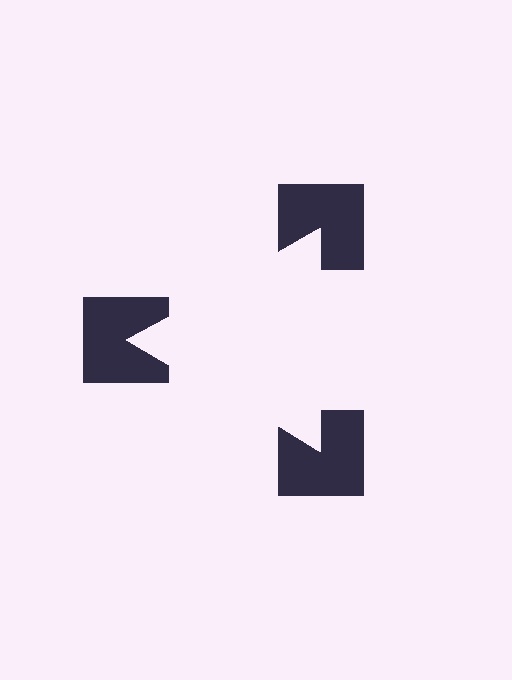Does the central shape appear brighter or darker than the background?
It typically appears slightly brighter than the background, even though no actual brightness change is drawn.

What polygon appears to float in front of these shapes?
An illusory triangle — its edges are inferred from the aligned wedge cuts in the notched squares, not physically drawn.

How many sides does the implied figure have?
3 sides.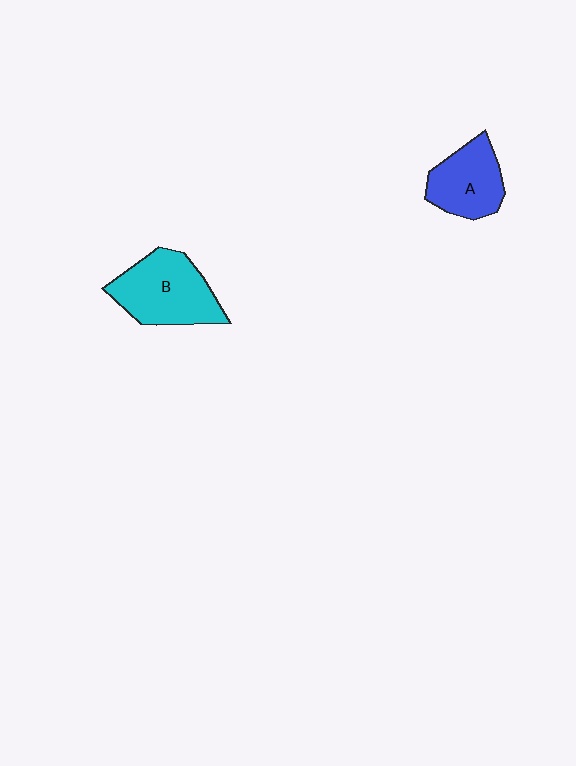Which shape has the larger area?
Shape B (cyan).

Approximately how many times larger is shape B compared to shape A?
Approximately 1.3 times.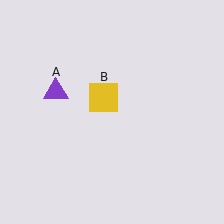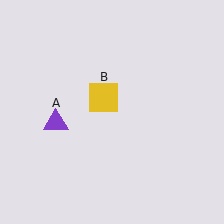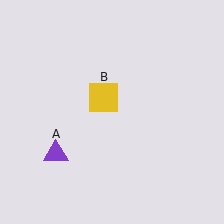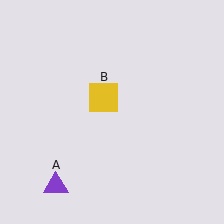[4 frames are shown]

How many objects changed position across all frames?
1 object changed position: purple triangle (object A).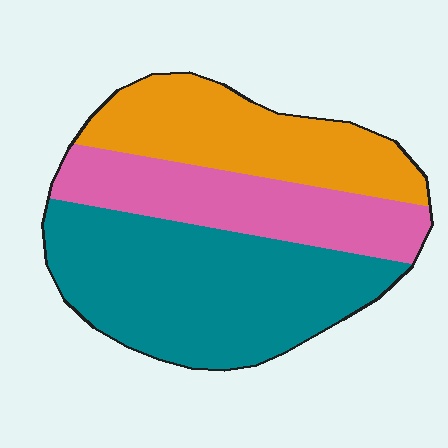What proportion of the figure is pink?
Pink takes up between a quarter and a half of the figure.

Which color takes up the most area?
Teal, at roughly 45%.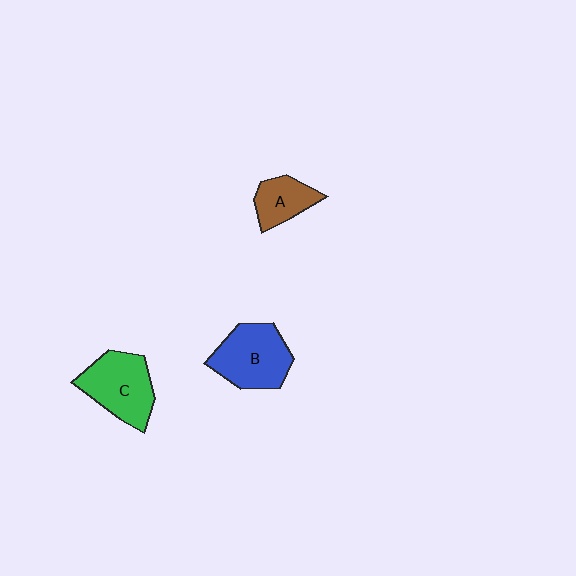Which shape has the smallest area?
Shape A (brown).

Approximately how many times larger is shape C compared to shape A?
Approximately 1.7 times.